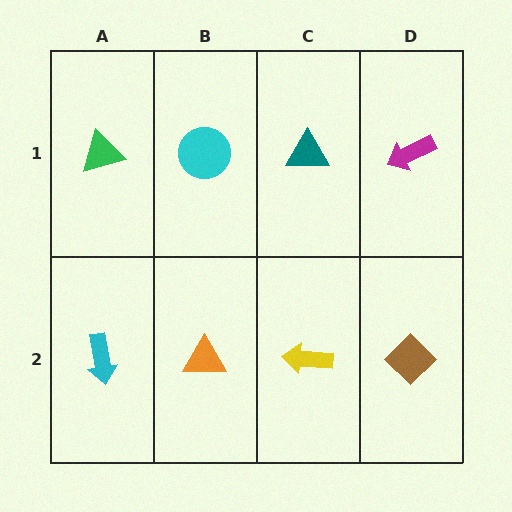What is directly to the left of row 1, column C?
A cyan circle.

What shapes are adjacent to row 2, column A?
A green triangle (row 1, column A), an orange triangle (row 2, column B).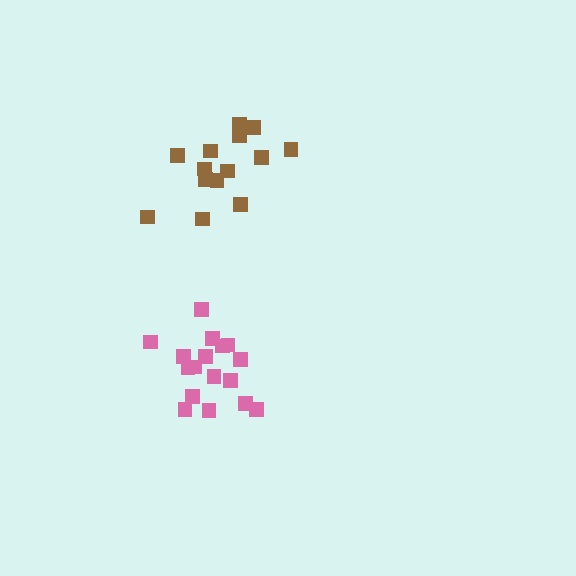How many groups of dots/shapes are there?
There are 2 groups.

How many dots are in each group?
Group 1: 14 dots, Group 2: 17 dots (31 total).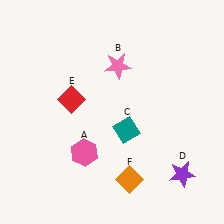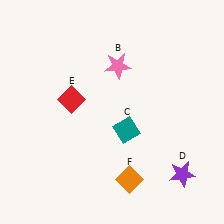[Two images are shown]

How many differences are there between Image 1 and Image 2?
There is 1 difference between the two images.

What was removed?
The pink hexagon (A) was removed in Image 2.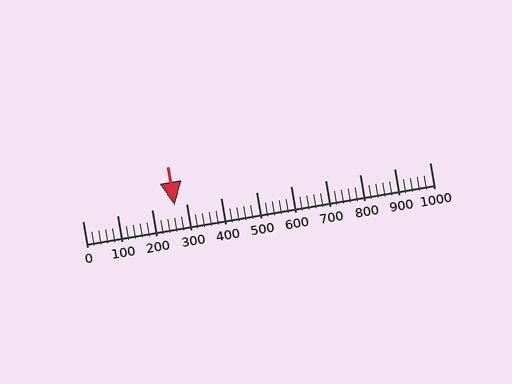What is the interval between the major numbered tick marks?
The major tick marks are spaced 100 units apart.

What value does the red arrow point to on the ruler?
The red arrow points to approximately 267.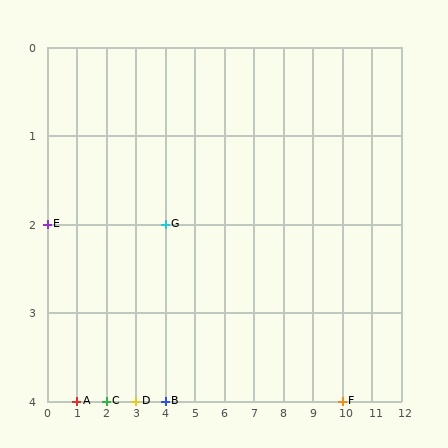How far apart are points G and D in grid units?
Points G and D are 1 column and 2 rows apart (about 2.2 grid units diagonally).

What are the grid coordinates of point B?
Point B is at grid coordinates (4, 4).